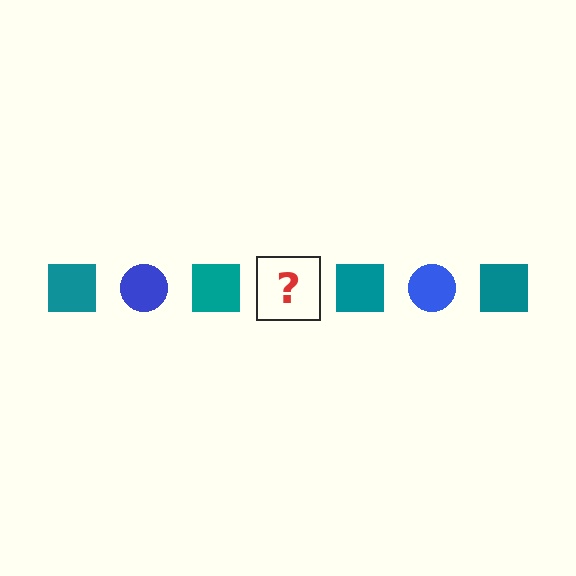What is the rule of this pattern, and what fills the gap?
The rule is that the pattern alternates between teal square and blue circle. The gap should be filled with a blue circle.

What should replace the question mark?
The question mark should be replaced with a blue circle.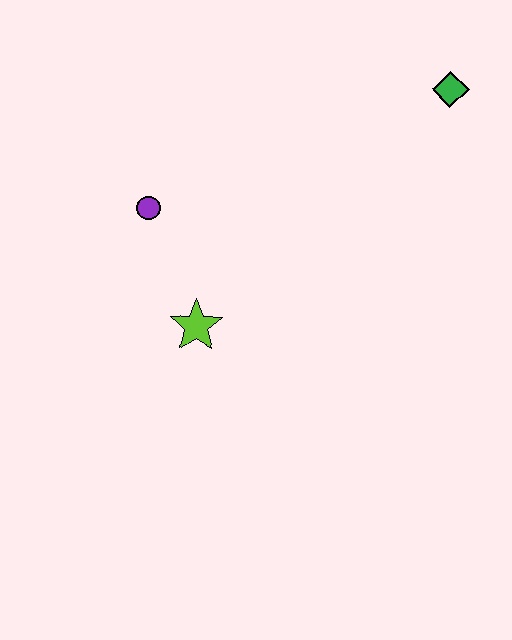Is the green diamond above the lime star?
Yes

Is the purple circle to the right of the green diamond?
No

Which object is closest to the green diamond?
The purple circle is closest to the green diamond.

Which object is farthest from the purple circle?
The green diamond is farthest from the purple circle.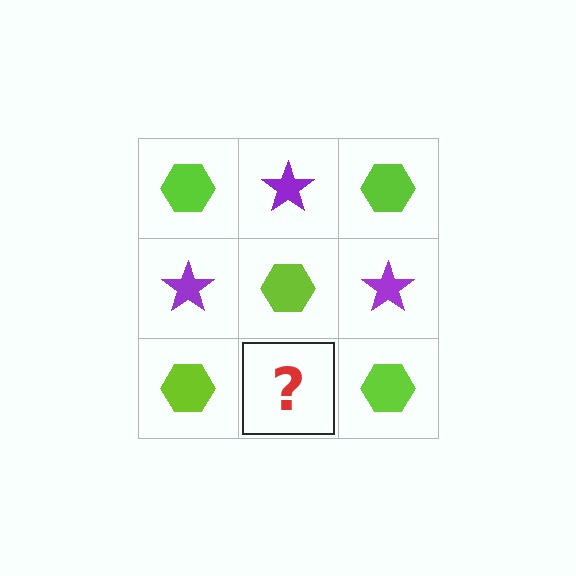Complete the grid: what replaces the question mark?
The question mark should be replaced with a purple star.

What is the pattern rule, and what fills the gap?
The rule is that it alternates lime hexagon and purple star in a checkerboard pattern. The gap should be filled with a purple star.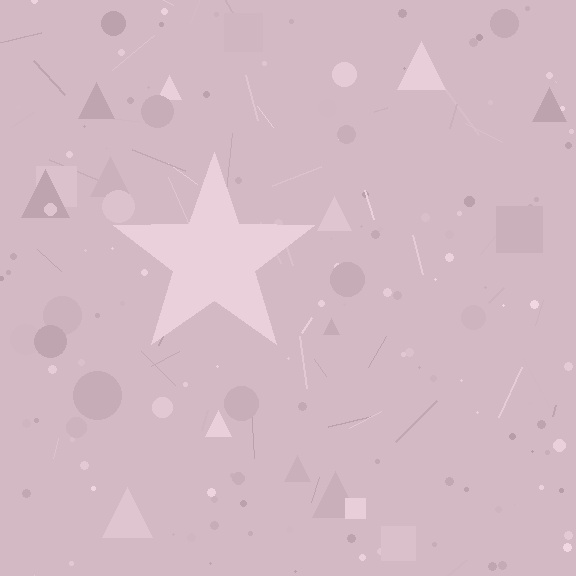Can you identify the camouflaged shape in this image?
The camouflaged shape is a star.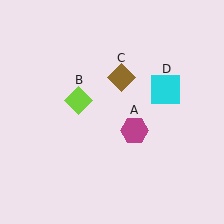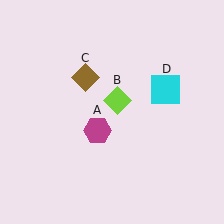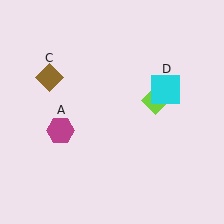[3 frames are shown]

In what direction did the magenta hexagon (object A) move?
The magenta hexagon (object A) moved left.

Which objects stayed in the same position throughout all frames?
Cyan square (object D) remained stationary.